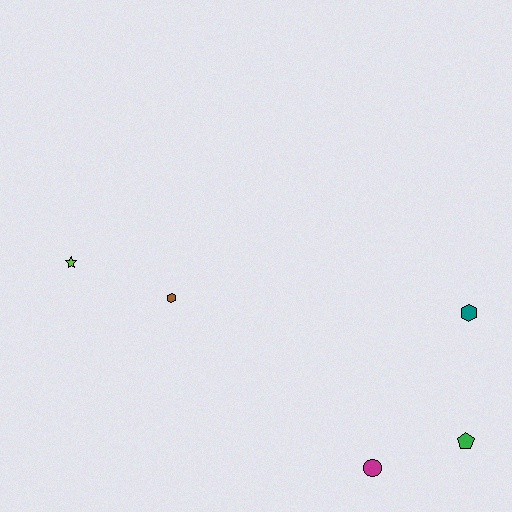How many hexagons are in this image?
There are 2 hexagons.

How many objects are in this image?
There are 5 objects.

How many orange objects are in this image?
There are no orange objects.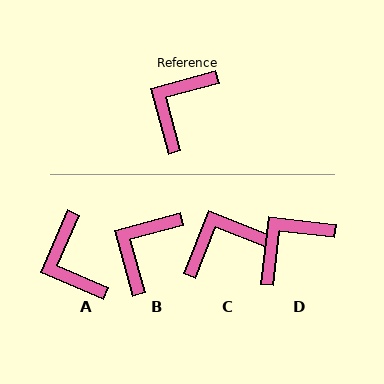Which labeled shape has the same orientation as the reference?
B.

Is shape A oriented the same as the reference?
No, it is off by about 51 degrees.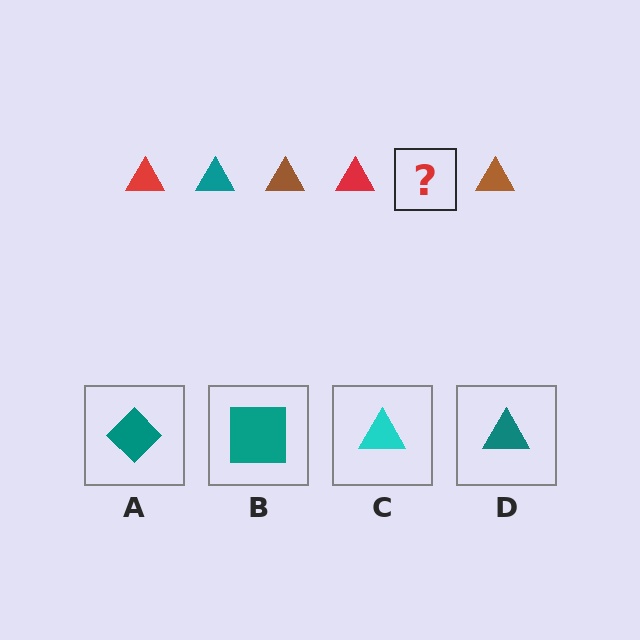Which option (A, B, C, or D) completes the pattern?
D.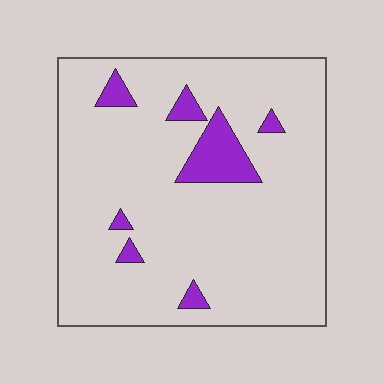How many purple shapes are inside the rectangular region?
7.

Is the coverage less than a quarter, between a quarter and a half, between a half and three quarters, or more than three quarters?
Less than a quarter.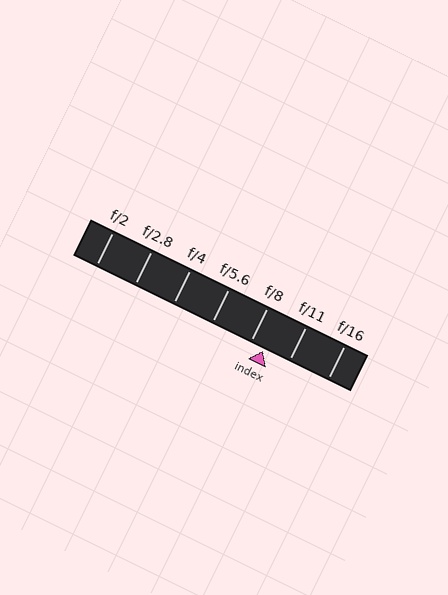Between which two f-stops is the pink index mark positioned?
The index mark is between f/8 and f/11.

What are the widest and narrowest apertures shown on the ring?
The widest aperture shown is f/2 and the narrowest is f/16.